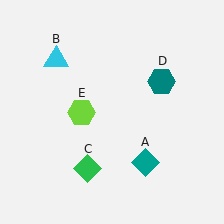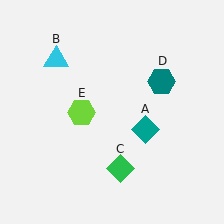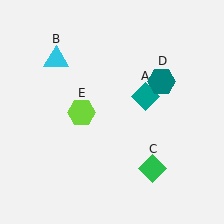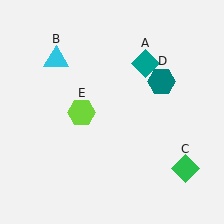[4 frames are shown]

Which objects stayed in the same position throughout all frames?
Cyan triangle (object B) and teal hexagon (object D) and lime hexagon (object E) remained stationary.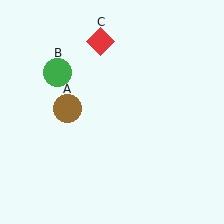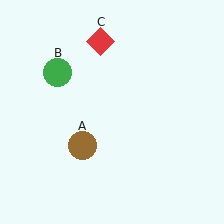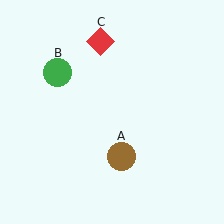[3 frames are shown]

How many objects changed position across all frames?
1 object changed position: brown circle (object A).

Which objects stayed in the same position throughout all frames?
Green circle (object B) and red diamond (object C) remained stationary.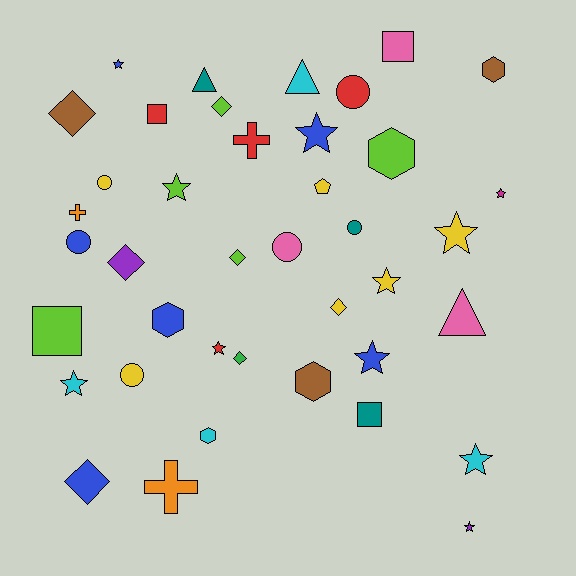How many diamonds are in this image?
There are 7 diamonds.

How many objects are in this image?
There are 40 objects.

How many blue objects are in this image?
There are 6 blue objects.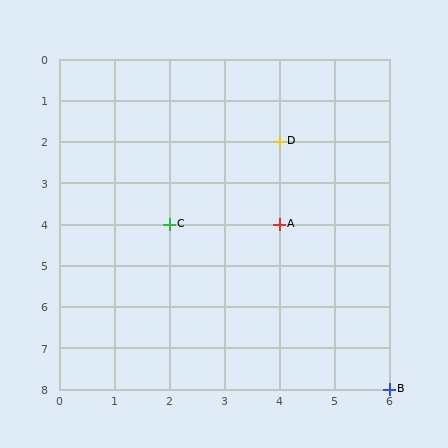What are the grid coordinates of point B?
Point B is at grid coordinates (6, 8).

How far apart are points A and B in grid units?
Points A and B are 2 columns and 4 rows apart (about 4.5 grid units diagonally).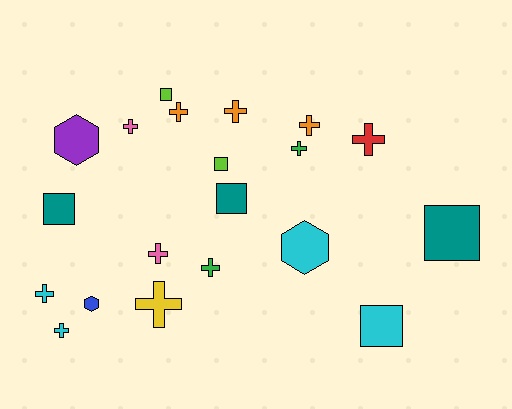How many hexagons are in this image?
There are 3 hexagons.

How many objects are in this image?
There are 20 objects.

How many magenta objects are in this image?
There are no magenta objects.